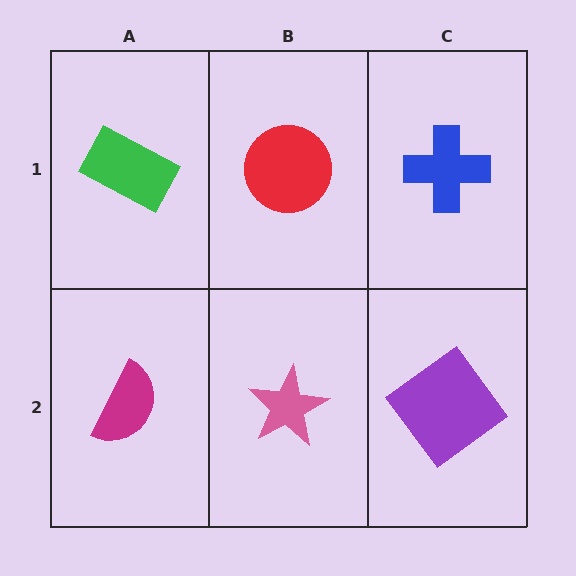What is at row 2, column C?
A purple diamond.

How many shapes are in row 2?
3 shapes.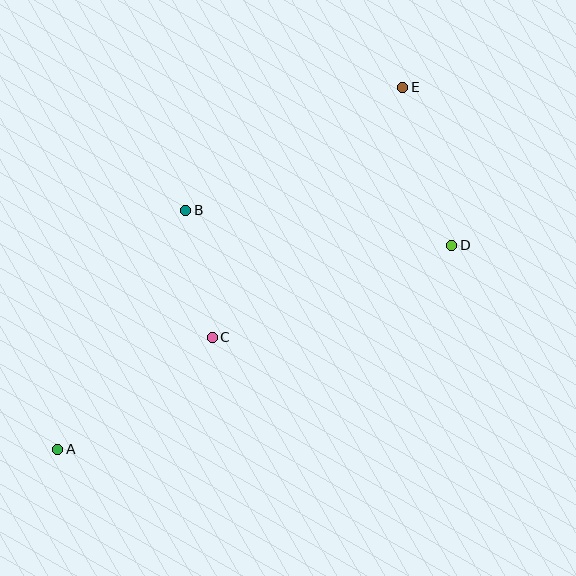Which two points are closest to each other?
Points B and C are closest to each other.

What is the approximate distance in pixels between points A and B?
The distance between A and B is approximately 271 pixels.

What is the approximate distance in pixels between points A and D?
The distance between A and D is approximately 444 pixels.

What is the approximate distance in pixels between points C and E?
The distance between C and E is approximately 314 pixels.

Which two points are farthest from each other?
Points A and E are farthest from each other.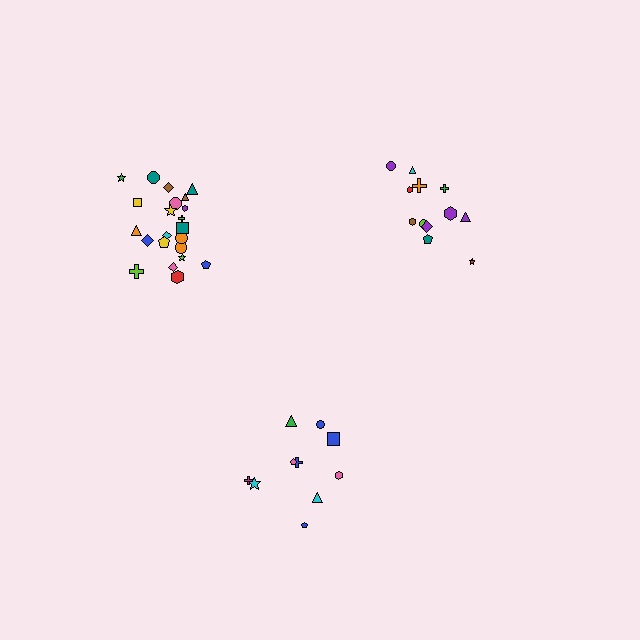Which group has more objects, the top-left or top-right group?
The top-left group.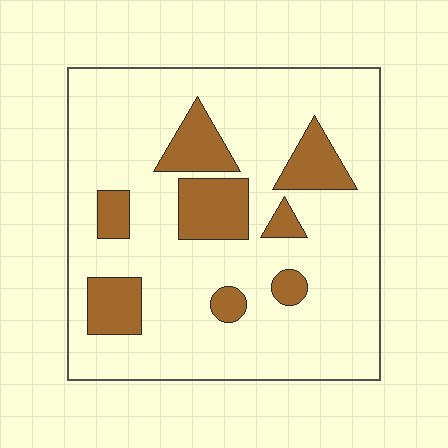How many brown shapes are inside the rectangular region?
8.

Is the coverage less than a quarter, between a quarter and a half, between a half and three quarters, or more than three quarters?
Less than a quarter.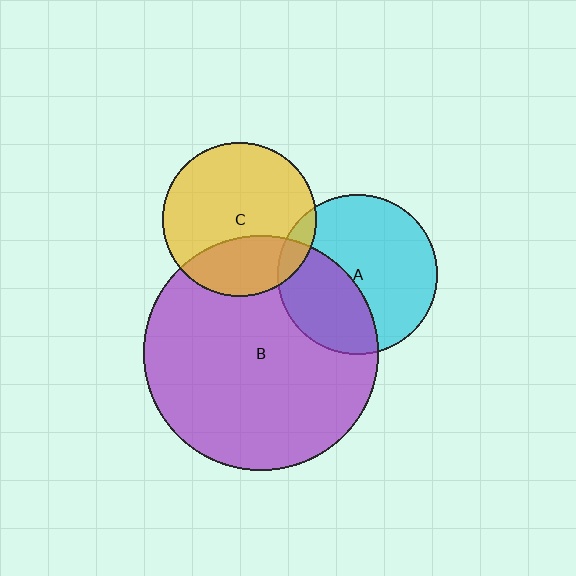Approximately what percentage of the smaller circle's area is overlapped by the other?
Approximately 35%.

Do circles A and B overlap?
Yes.